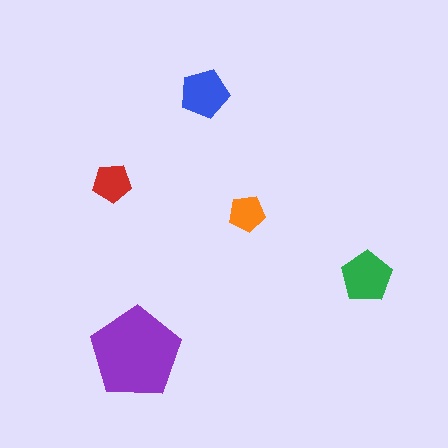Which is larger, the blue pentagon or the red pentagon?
The blue one.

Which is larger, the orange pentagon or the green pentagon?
The green one.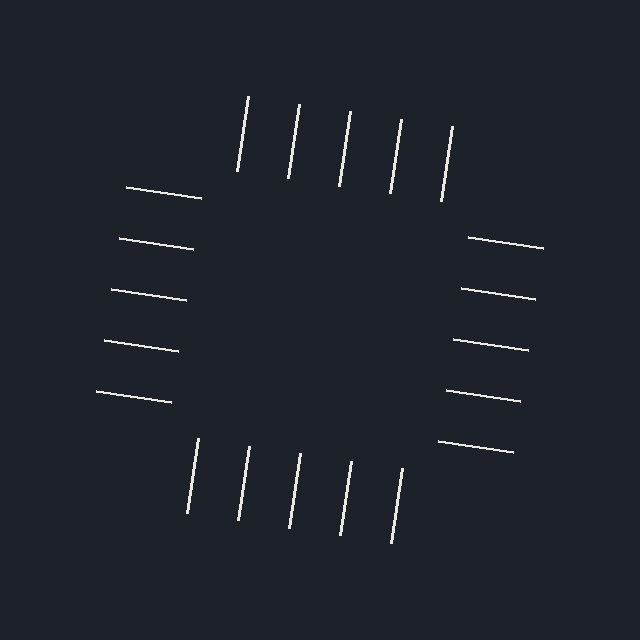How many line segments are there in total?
20 — 5 along each of the 4 edges.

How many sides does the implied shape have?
4 sides — the line-ends trace a square.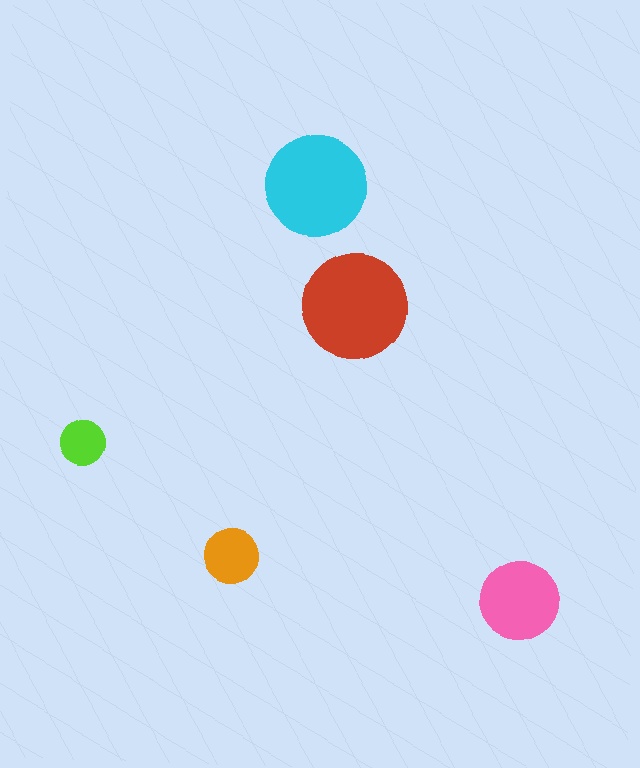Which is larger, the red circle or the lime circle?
The red one.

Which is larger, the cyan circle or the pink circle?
The cyan one.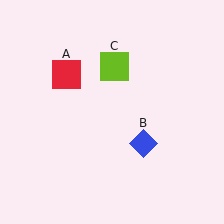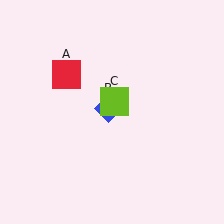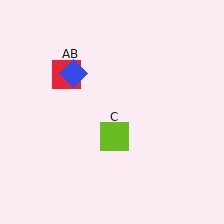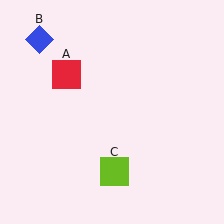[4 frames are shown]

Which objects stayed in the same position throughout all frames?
Red square (object A) remained stationary.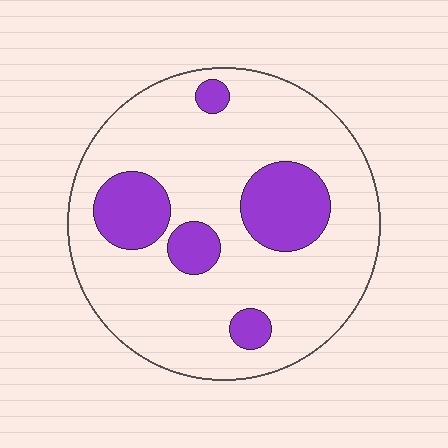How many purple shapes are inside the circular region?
5.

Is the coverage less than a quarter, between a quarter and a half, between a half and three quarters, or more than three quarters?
Less than a quarter.